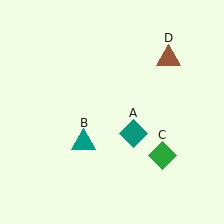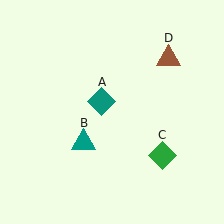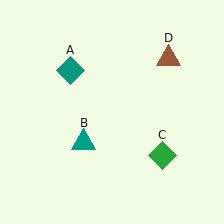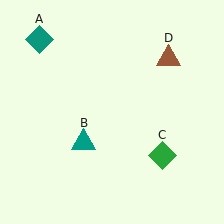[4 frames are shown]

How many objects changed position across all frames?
1 object changed position: teal diamond (object A).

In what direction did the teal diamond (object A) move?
The teal diamond (object A) moved up and to the left.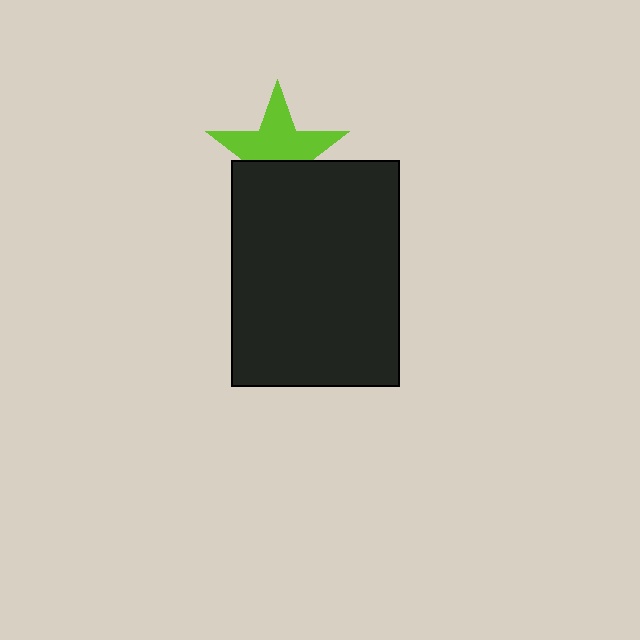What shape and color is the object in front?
The object in front is a black rectangle.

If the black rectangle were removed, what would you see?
You would see the complete lime star.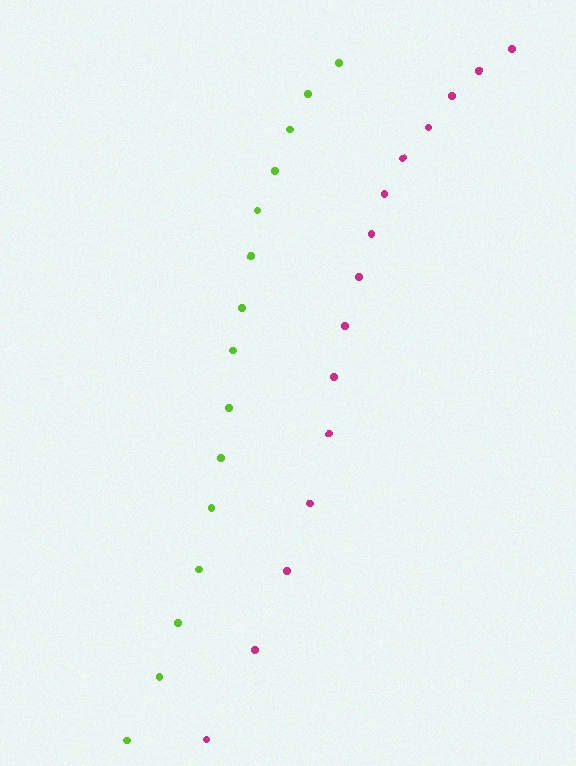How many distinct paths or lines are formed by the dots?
There are 2 distinct paths.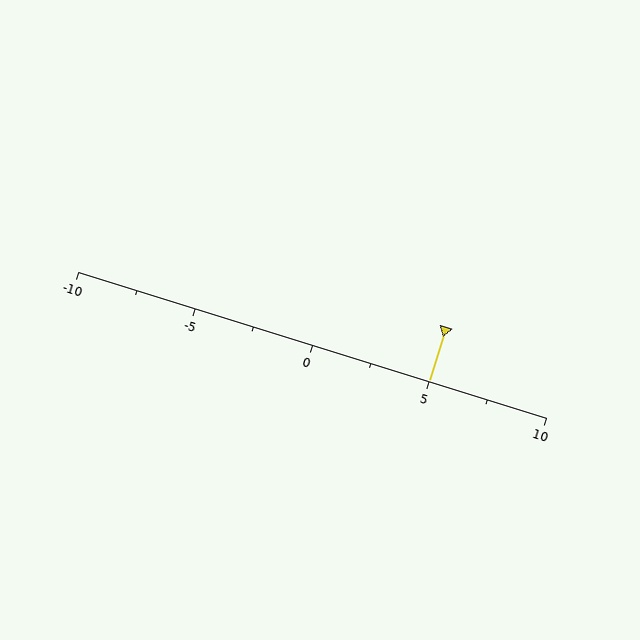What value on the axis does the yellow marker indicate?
The marker indicates approximately 5.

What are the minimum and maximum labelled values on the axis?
The axis runs from -10 to 10.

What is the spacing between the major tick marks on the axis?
The major ticks are spaced 5 apart.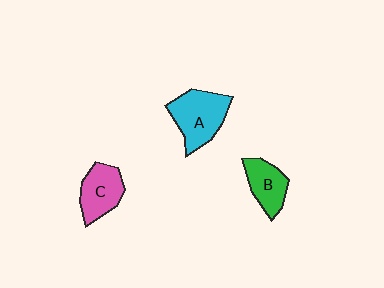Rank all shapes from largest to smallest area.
From largest to smallest: A (cyan), C (pink), B (green).